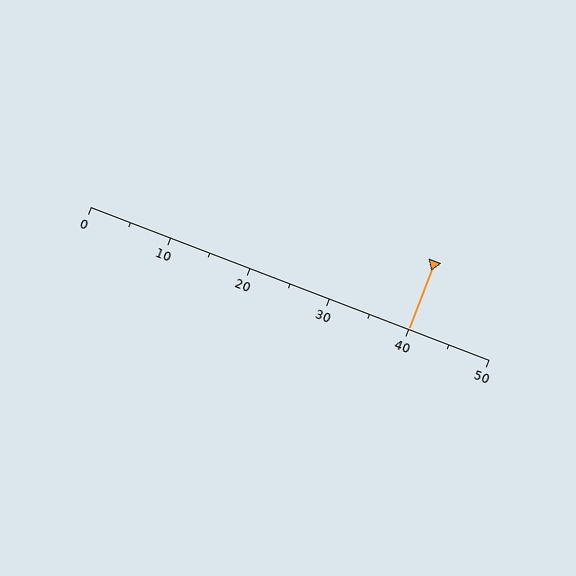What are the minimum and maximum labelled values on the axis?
The axis runs from 0 to 50.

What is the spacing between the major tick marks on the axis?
The major ticks are spaced 10 apart.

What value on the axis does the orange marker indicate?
The marker indicates approximately 40.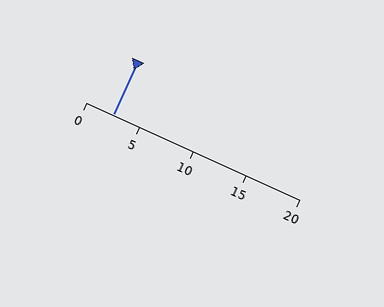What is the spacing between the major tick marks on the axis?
The major ticks are spaced 5 apart.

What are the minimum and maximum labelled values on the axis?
The axis runs from 0 to 20.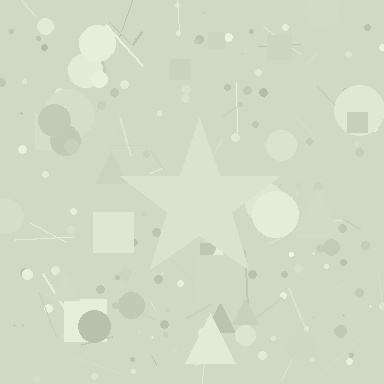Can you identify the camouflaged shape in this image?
The camouflaged shape is a star.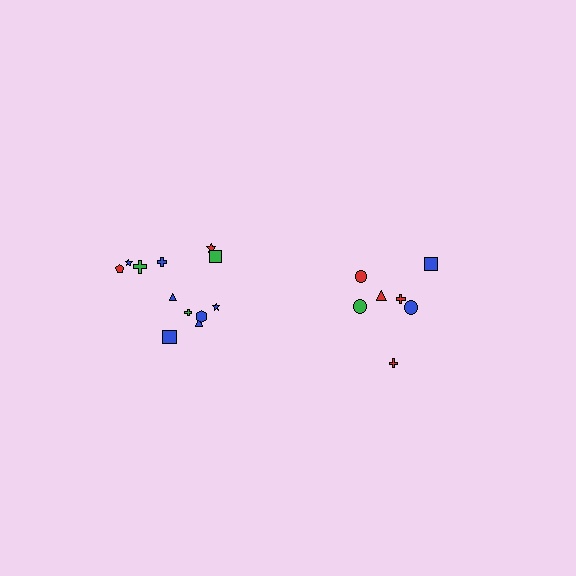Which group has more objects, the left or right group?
The left group.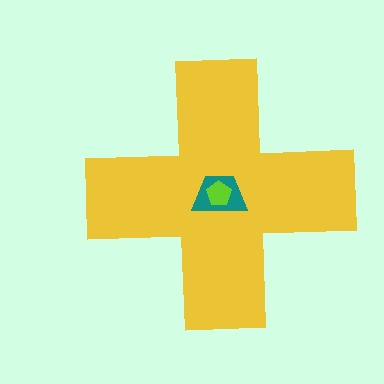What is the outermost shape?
The yellow cross.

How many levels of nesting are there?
3.